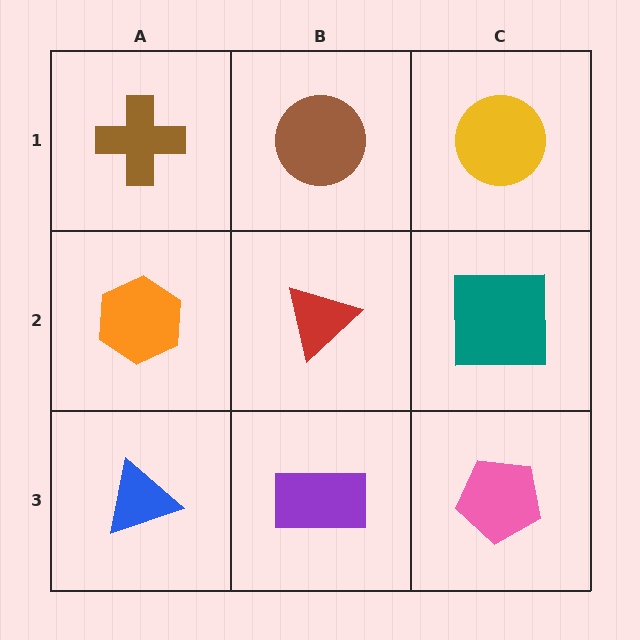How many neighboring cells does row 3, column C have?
2.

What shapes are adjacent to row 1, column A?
An orange hexagon (row 2, column A), a brown circle (row 1, column B).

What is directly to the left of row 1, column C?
A brown circle.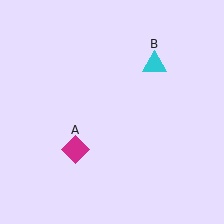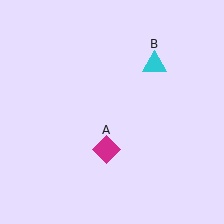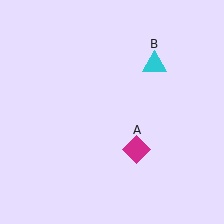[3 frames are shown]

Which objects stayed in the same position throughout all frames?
Cyan triangle (object B) remained stationary.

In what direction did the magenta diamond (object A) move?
The magenta diamond (object A) moved right.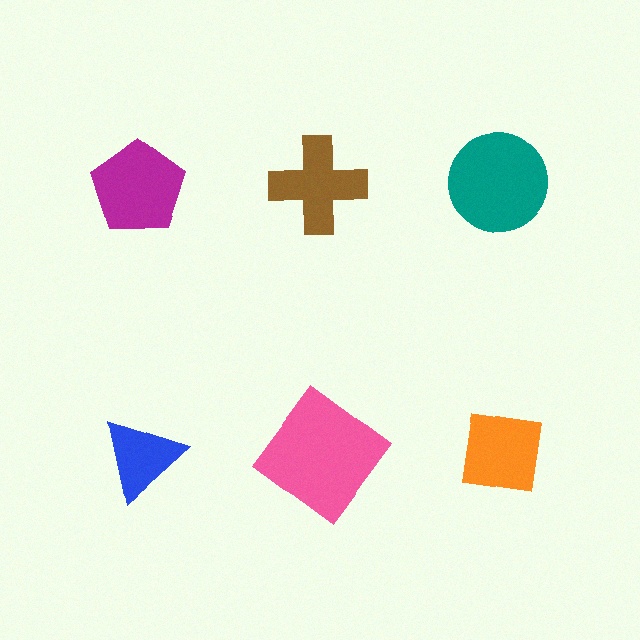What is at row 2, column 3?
An orange square.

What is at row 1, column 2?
A brown cross.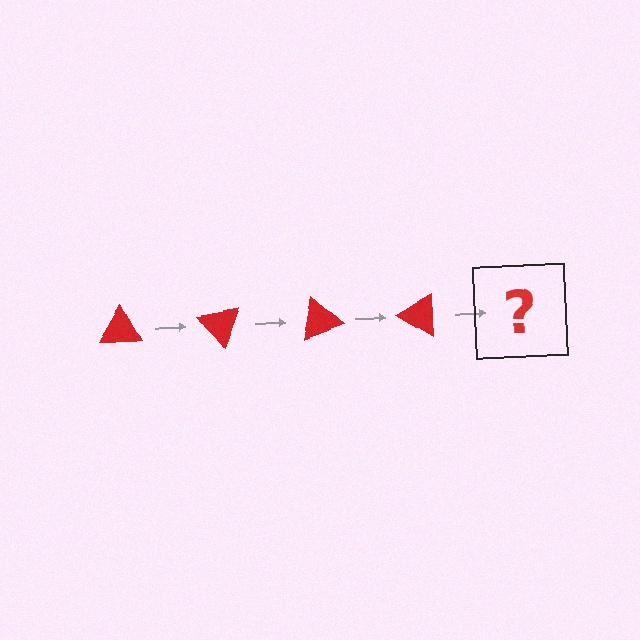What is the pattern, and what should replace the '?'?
The pattern is that the triangle rotates 50 degrees each step. The '?' should be a red triangle rotated 200 degrees.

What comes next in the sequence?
The next element should be a red triangle rotated 200 degrees.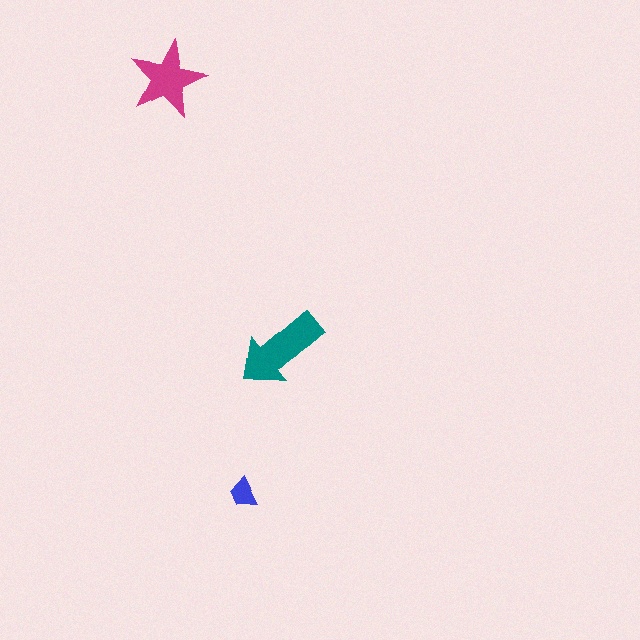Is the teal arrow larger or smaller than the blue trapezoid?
Larger.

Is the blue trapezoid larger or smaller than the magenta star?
Smaller.